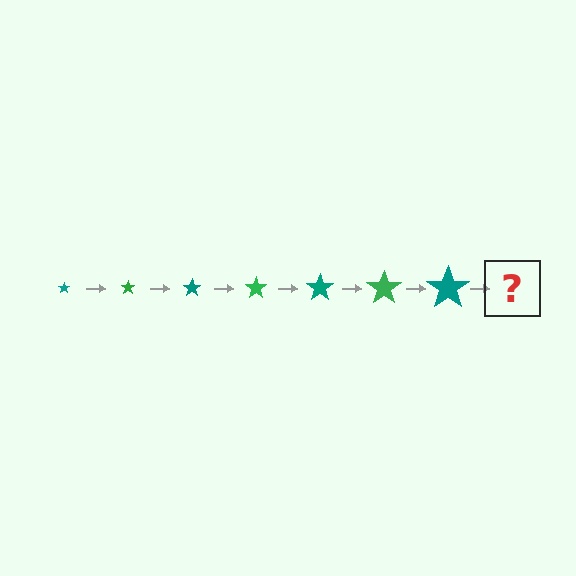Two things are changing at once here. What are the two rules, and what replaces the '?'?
The two rules are that the star grows larger each step and the color cycles through teal and green. The '?' should be a green star, larger than the previous one.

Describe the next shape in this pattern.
It should be a green star, larger than the previous one.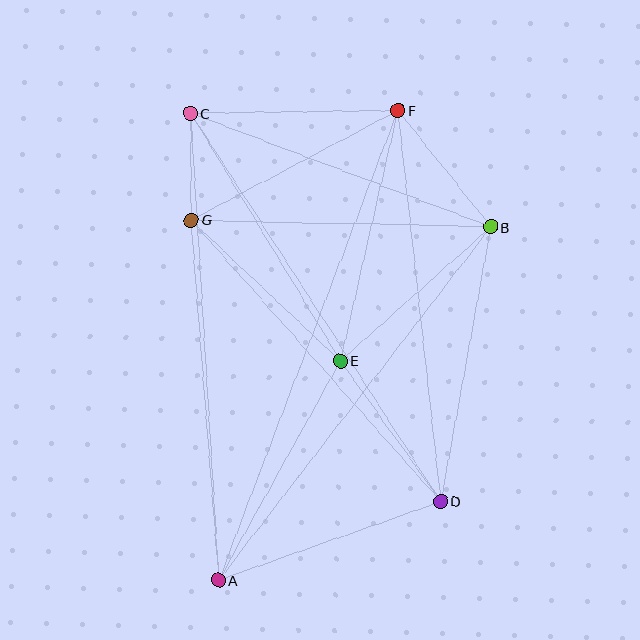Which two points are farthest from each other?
Points A and F are farthest from each other.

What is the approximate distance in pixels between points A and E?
The distance between A and E is approximately 251 pixels.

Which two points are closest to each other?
Points C and G are closest to each other.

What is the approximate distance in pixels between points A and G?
The distance between A and G is approximately 361 pixels.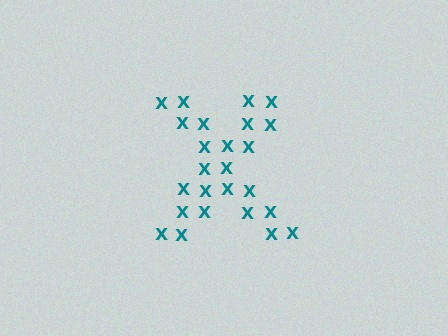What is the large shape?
The large shape is the letter X.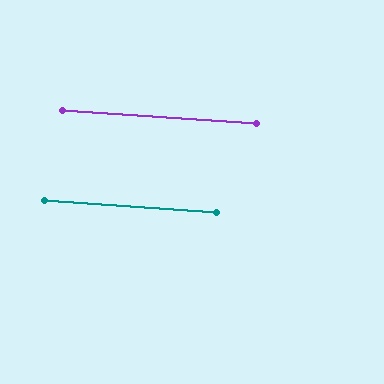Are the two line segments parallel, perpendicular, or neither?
Parallel — their directions differ by only 0.5°.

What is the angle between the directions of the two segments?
Approximately 0 degrees.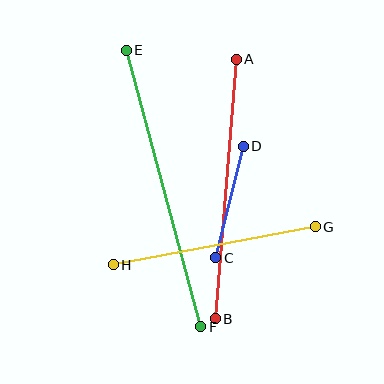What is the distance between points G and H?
The distance is approximately 205 pixels.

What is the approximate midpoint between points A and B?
The midpoint is at approximately (226, 189) pixels.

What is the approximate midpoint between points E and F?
The midpoint is at approximately (163, 188) pixels.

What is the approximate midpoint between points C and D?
The midpoint is at approximately (230, 202) pixels.